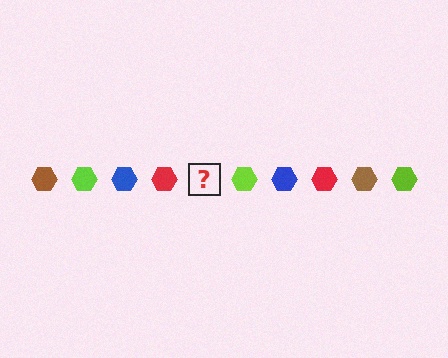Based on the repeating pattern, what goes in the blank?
The blank should be a brown hexagon.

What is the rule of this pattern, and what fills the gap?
The rule is that the pattern cycles through brown, lime, blue, red hexagons. The gap should be filled with a brown hexagon.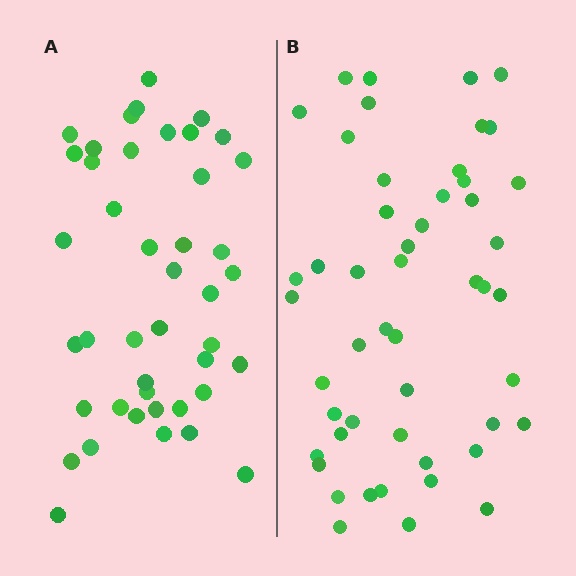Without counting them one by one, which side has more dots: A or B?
Region B (the right region) has more dots.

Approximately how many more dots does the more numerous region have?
Region B has roughly 8 or so more dots than region A.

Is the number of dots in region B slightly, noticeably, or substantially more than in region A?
Region B has only slightly more — the two regions are fairly close. The ratio is roughly 1.2 to 1.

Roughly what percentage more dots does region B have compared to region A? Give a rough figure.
About 15% more.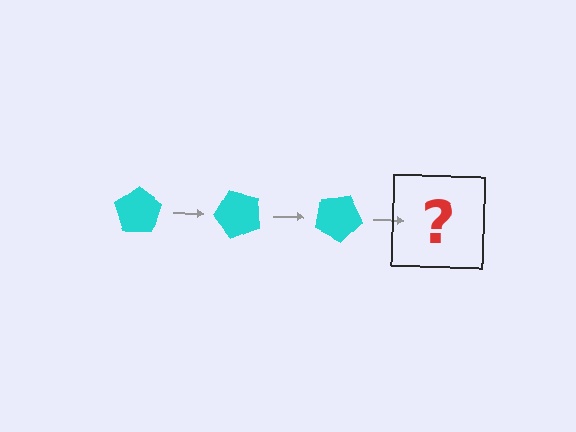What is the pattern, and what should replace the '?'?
The pattern is that the pentagon rotates 50 degrees each step. The '?' should be a cyan pentagon rotated 150 degrees.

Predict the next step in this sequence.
The next step is a cyan pentagon rotated 150 degrees.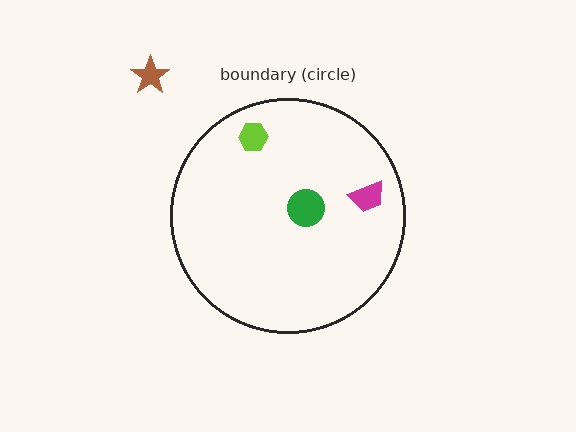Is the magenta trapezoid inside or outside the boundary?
Inside.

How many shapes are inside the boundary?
3 inside, 1 outside.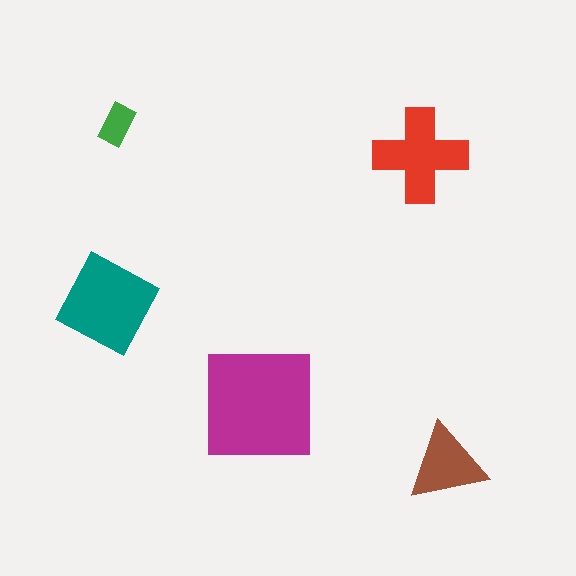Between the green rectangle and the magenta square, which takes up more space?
The magenta square.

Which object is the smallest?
The green rectangle.